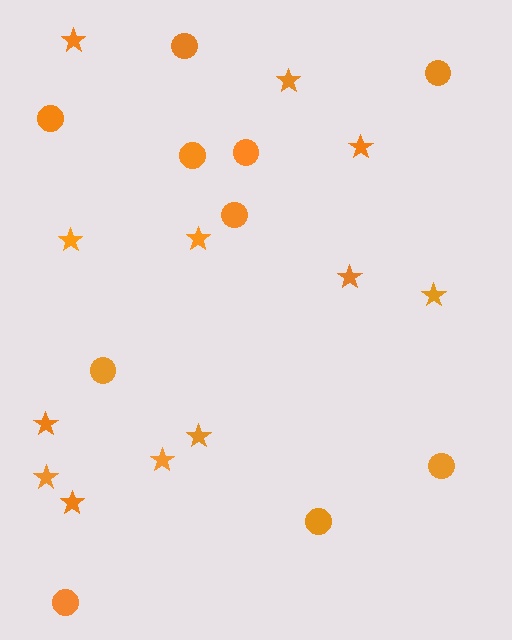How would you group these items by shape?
There are 2 groups: one group of stars (12) and one group of circles (10).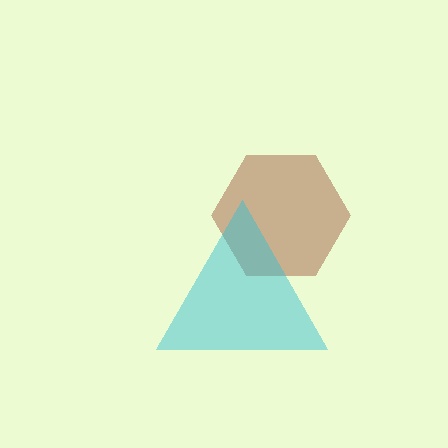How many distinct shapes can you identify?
There are 2 distinct shapes: a brown hexagon, a cyan triangle.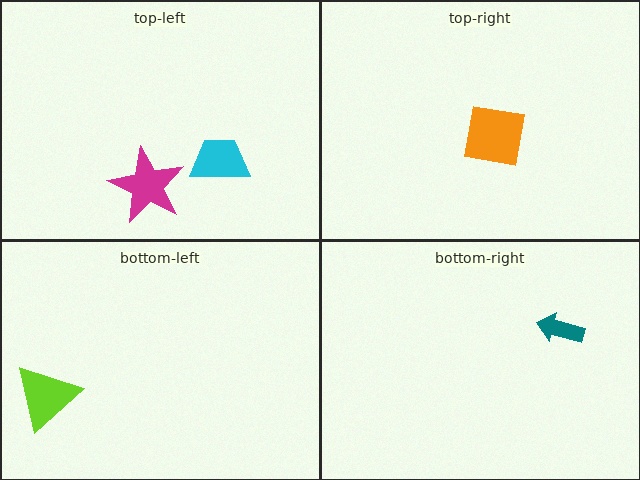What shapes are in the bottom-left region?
The lime triangle.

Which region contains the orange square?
The top-right region.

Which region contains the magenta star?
The top-left region.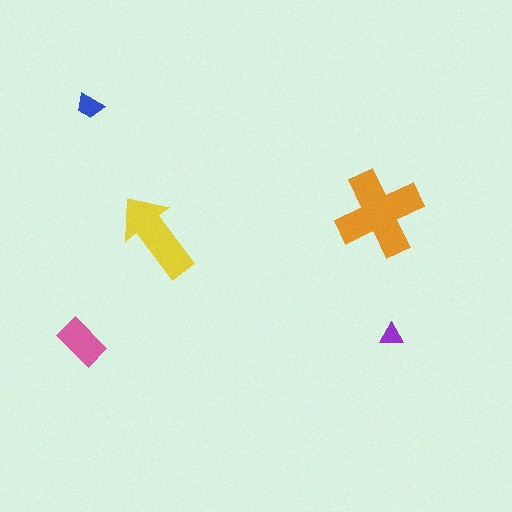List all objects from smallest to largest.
The purple triangle, the blue trapezoid, the pink rectangle, the yellow arrow, the orange cross.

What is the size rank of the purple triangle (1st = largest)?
5th.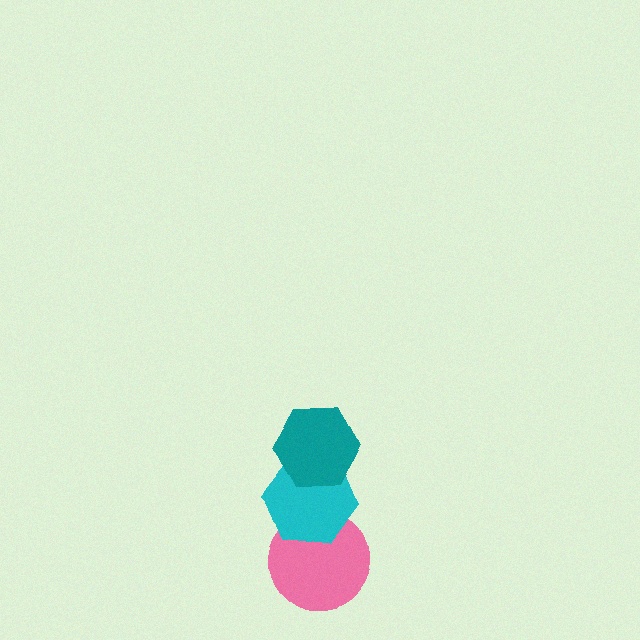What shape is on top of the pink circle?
The cyan hexagon is on top of the pink circle.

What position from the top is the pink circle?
The pink circle is 3rd from the top.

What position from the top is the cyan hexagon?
The cyan hexagon is 2nd from the top.